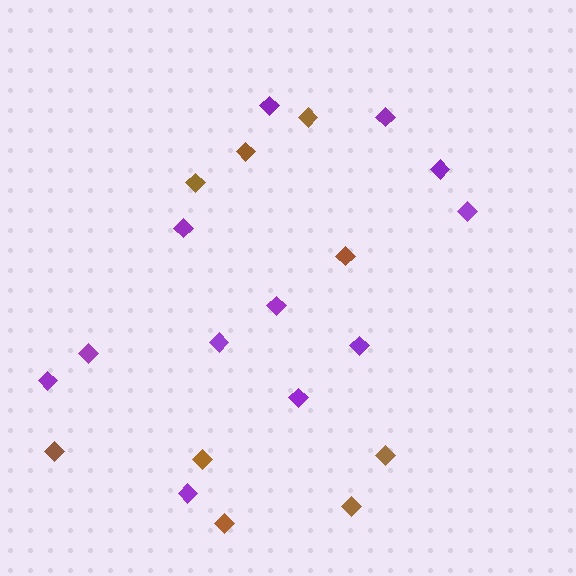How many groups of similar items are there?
There are 2 groups: one group of purple diamonds (12) and one group of brown diamonds (9).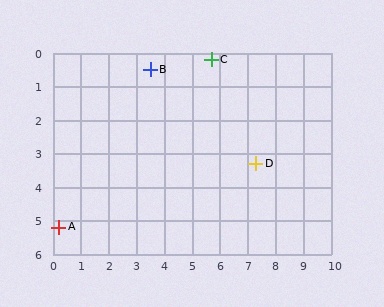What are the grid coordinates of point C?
Point C is at approximately (5.7, 0.2).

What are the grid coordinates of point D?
Point D is at approximately (7.3, 3.3).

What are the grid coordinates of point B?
Point B is at approximately (3.5, 0.5).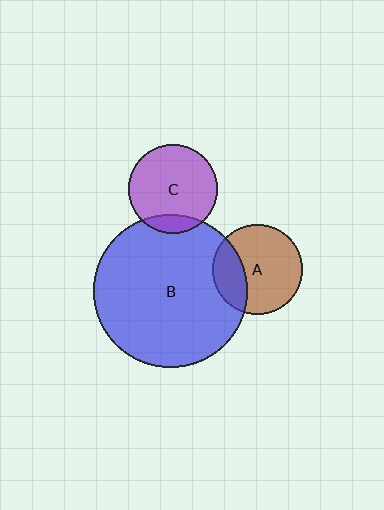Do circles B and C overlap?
Yes.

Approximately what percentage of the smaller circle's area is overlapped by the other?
Approximately 15%.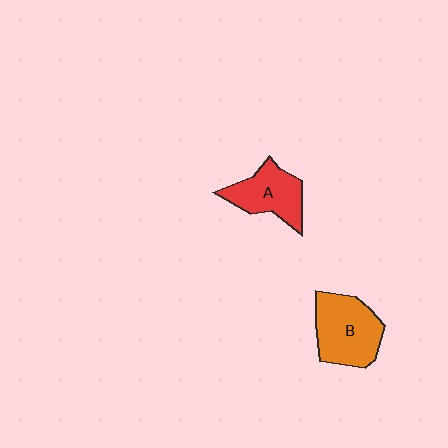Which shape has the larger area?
Shape B (orange).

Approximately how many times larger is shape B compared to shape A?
Approximately 1.3 times.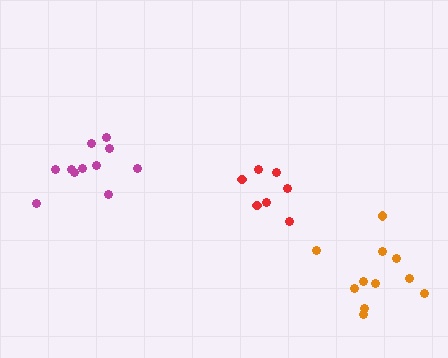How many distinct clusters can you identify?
There are 3 distinct clusters.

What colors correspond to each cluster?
The clusters are colored: red, orange, magenta.